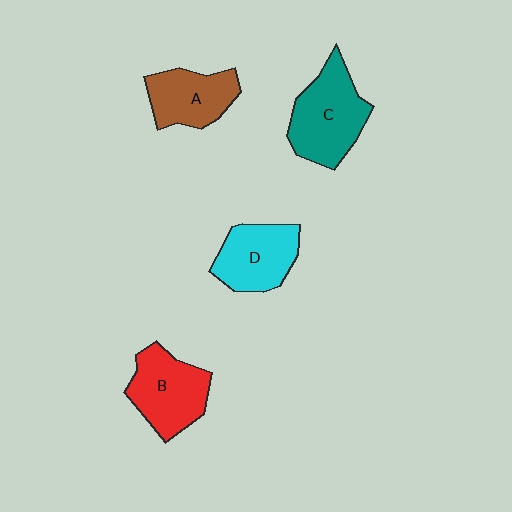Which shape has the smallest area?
Shape A (brown).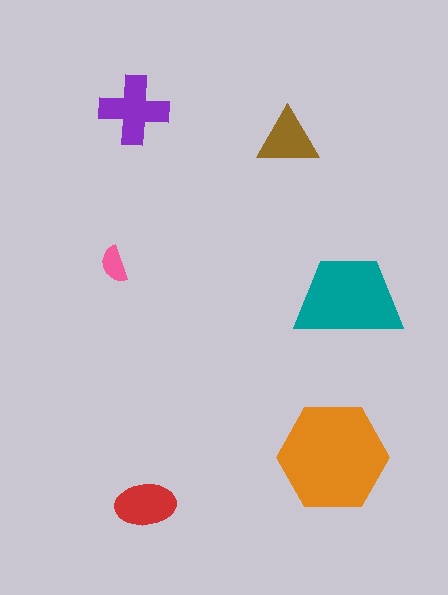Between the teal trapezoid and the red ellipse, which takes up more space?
The teal trapezoid.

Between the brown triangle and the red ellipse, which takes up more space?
The red ellipse.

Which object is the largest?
The orange hexagon.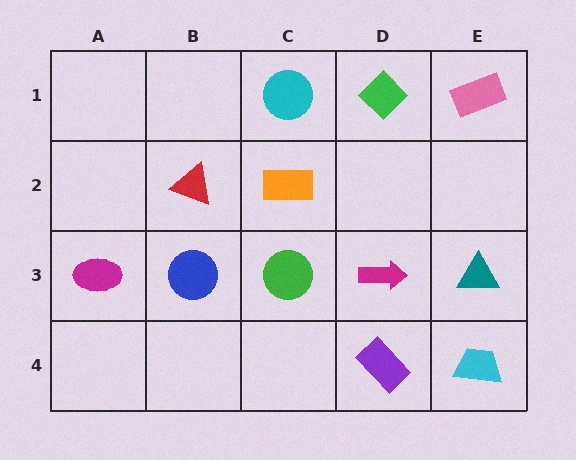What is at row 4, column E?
A cyan trapezoid.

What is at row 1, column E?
A pink rectangle.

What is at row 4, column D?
A purple rectangle.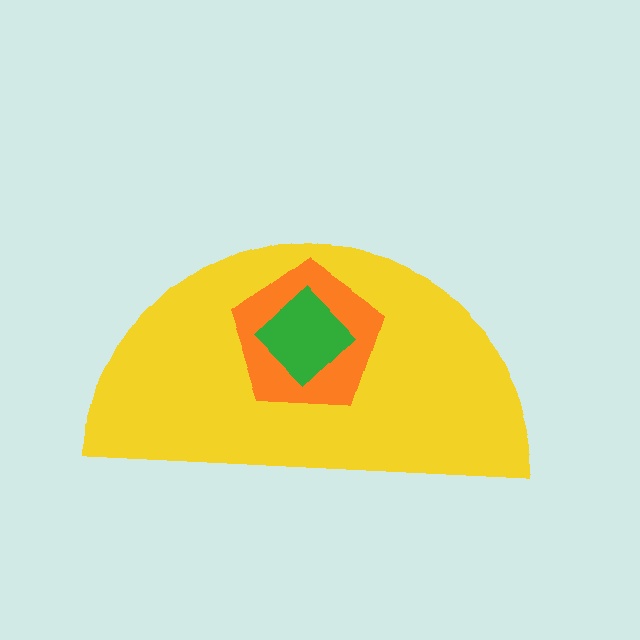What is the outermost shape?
The yellow semicircle.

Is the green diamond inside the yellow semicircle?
Yes.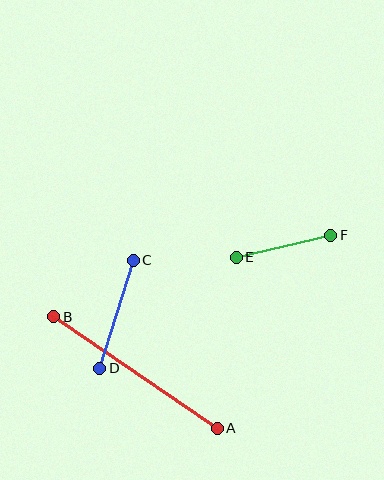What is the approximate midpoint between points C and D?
The midpoint is at approximately (116, 314) pixels.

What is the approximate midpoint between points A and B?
The midpoint is at approximately (135, 372) pixels.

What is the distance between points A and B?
The distance is approximately 198 pixels.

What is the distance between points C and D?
The distance is approximately 113 pixels.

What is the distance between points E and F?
The distance is approximately 97 pixels.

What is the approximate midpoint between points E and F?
The midpoint is at approximately (284, 246) pixels.